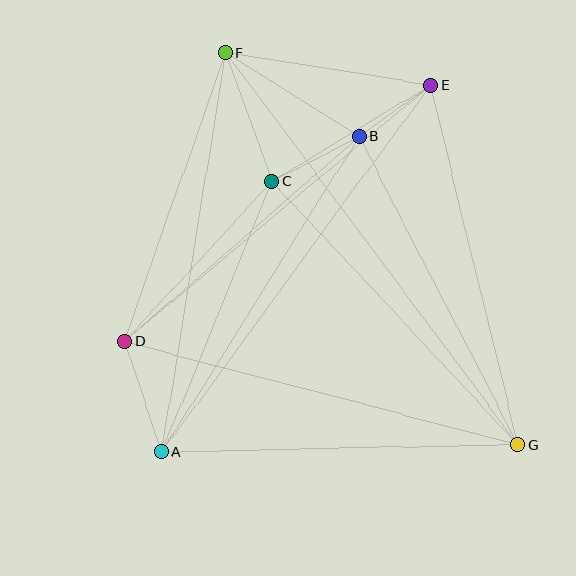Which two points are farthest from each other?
Points F and G are farthest from each other.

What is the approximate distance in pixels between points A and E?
The distance between A and E is approximately 455 pixels.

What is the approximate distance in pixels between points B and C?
The distance between B and C is approximately 98 pixels.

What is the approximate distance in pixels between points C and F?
The distance between C and F is approximately 137 pixels.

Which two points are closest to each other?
Points B and E are closest to each other.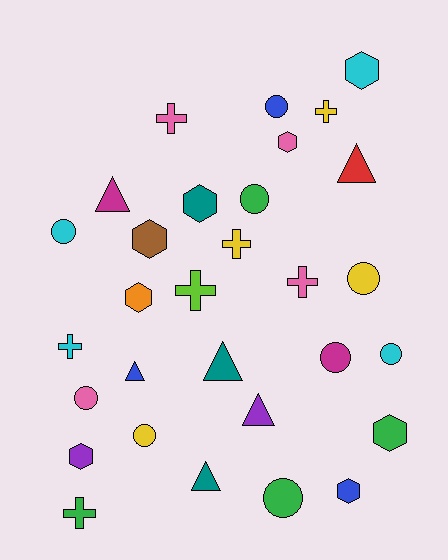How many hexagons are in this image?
There are 8 hexagons.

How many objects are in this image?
There are 30 objects.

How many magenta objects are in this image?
There are 2 magenta objects.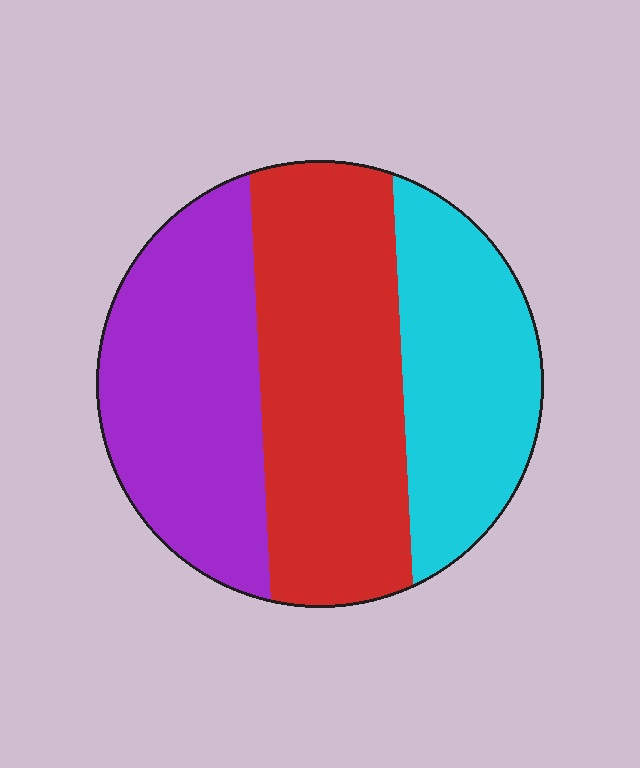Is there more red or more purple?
Red.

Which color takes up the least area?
Cyan, at roughly 25%.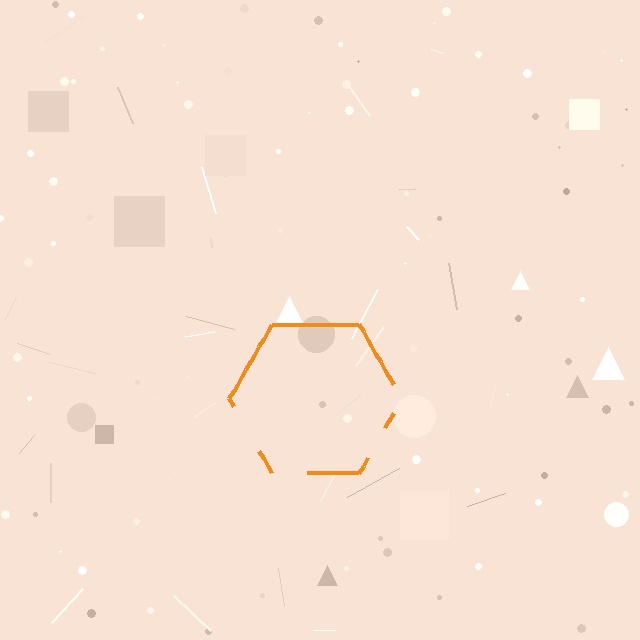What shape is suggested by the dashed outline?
The dashed outline suggests a hexagon.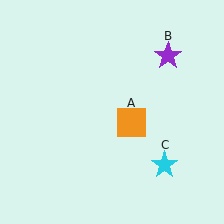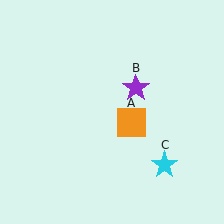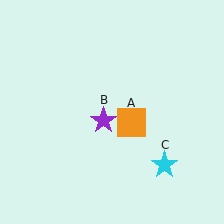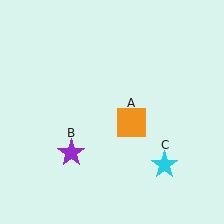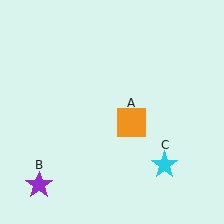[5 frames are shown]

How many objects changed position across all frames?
1 object changed position: purple star (object B).